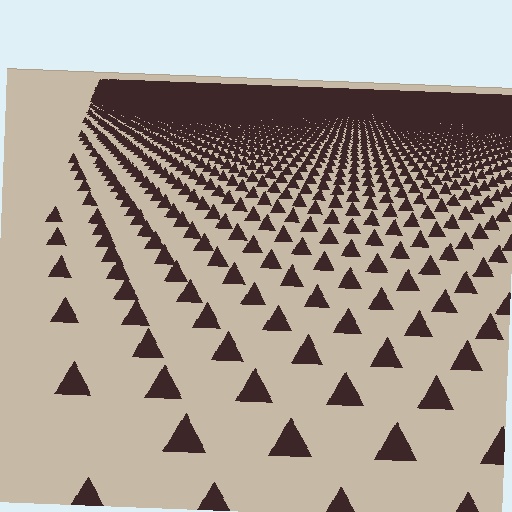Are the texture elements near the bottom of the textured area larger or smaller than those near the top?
Larger. Near the bottom, elements are closer to the viewer and appear at a bigger on-screen size.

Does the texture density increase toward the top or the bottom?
Density increases toward the top.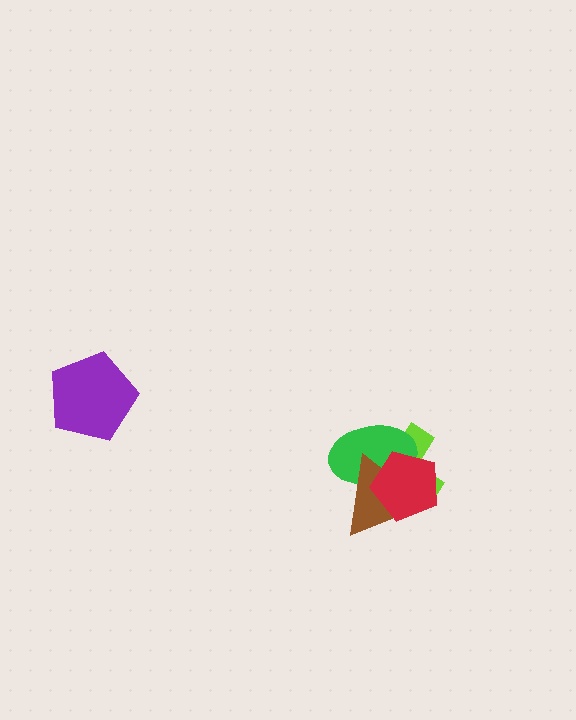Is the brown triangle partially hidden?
Yes, it is partially covered by another shape.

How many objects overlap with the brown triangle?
3 objects overlap with the brown triangle.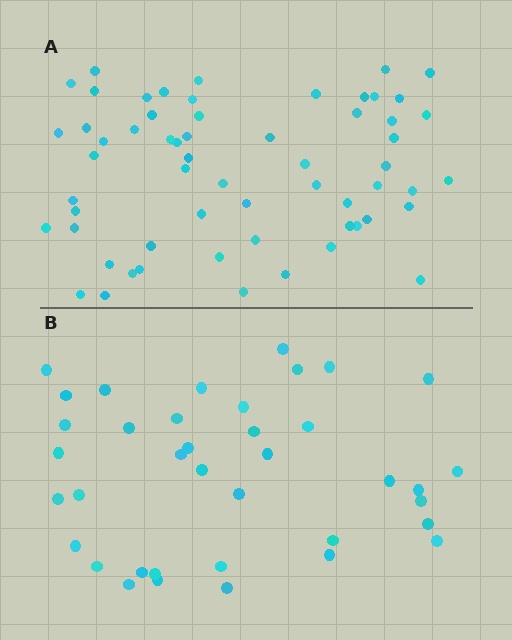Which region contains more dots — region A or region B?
Region A (the top region) has more dots.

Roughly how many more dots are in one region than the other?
Region A has approximately 20 more dots than region B.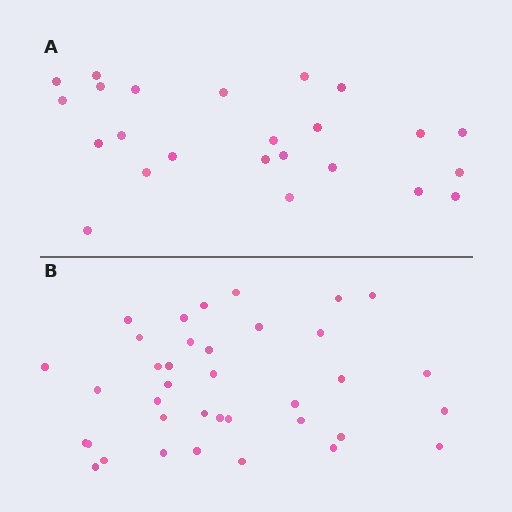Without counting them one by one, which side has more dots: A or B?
Region B (the bottom region) has more dots.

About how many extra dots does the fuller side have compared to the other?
Region B has approximately 15 more dots than region A.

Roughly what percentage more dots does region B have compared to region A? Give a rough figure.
About 55% more.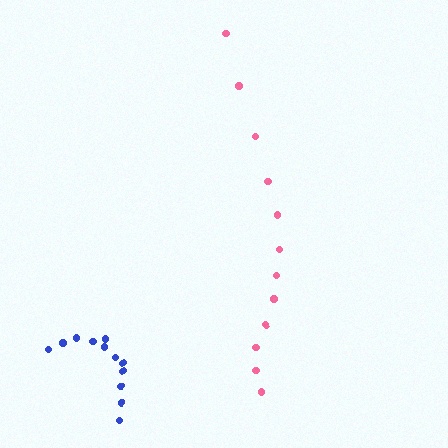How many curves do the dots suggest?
There are 2 distinct paths.